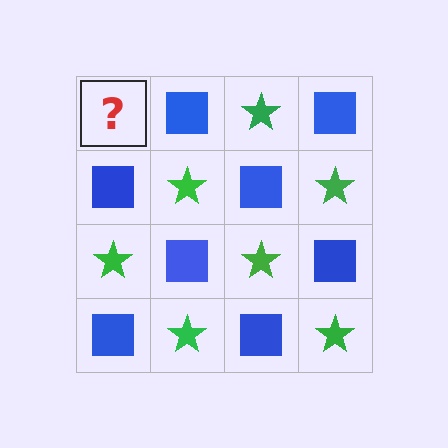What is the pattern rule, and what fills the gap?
The rule is that it alternates green star and blue square in a checkerboard pattern. The gap should be filled with a green star.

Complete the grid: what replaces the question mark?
The question mark should be replaced with a green star.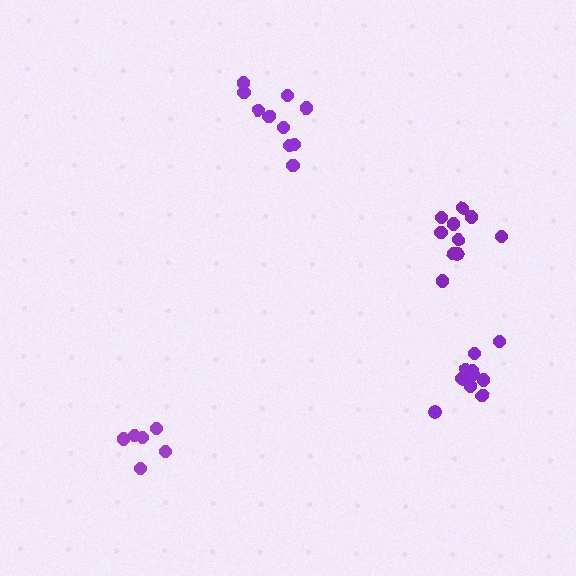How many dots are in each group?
Group 1: 10 dots, Group 2: 10 dots, Group 3: 11 dots, Group 4: 6 dots (37 total).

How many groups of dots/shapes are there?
There are 4 groups.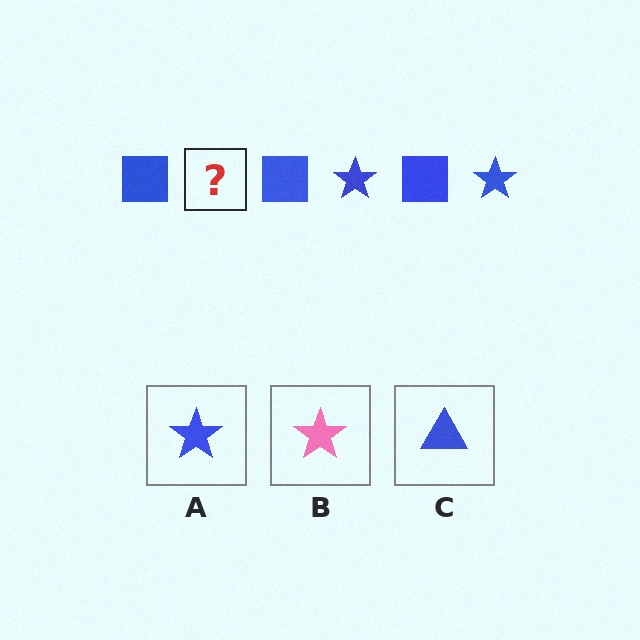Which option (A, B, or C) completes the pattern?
A.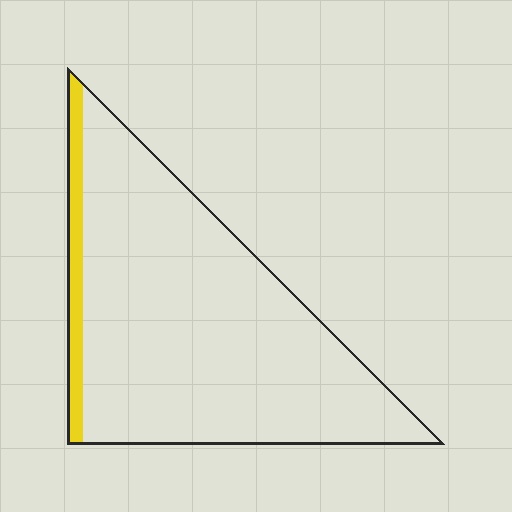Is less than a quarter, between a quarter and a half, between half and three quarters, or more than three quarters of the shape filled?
Less than a quarter.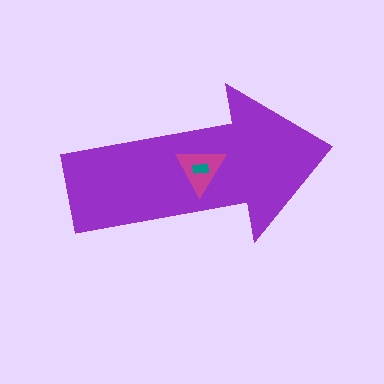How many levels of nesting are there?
3.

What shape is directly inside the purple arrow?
The magenta triangle.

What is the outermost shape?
The purple arrow.